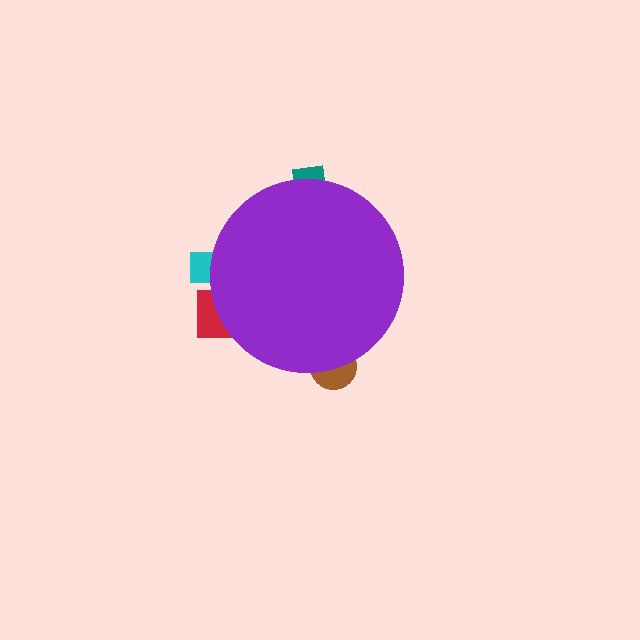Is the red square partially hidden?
Yes, the red square is partially hidden behind the purple circle.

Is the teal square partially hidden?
Yes, the teal square is partially hidden behind the purple circle.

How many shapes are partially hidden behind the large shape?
4 shapes are partially hidden.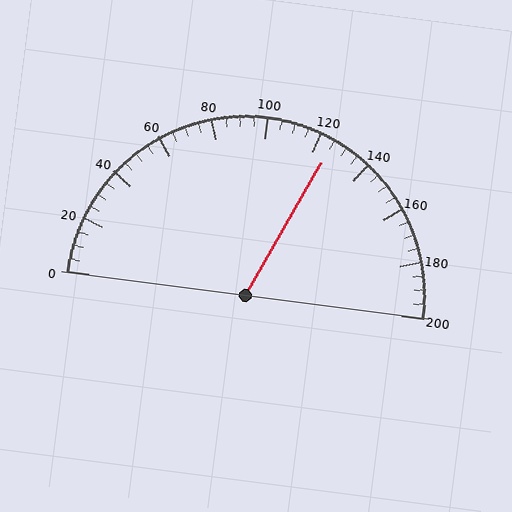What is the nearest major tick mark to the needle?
The nearest major tick mark is 120.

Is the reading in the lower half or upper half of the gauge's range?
The reading is in the upper half of the range (0 to 200).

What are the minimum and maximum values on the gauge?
The gauge ranges from 0 to 200.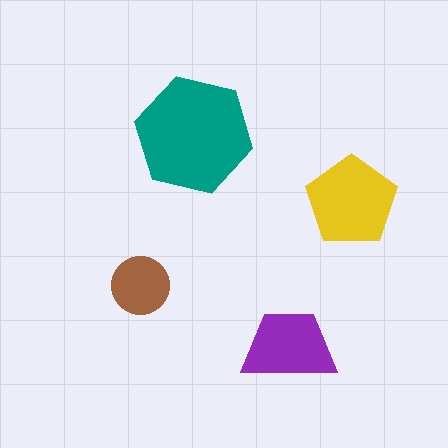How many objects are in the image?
There are 4 objects in the image.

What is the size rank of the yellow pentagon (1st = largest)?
2nd.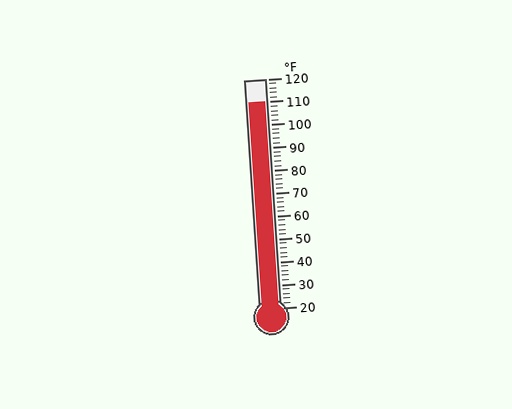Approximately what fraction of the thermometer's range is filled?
The thermometer is filled to approximately 90% of its range.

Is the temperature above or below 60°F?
The temperature is above 60°F.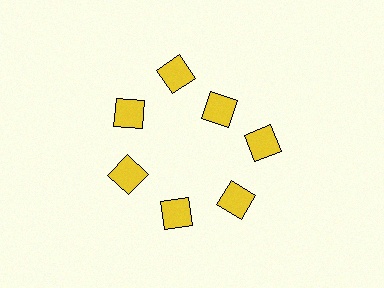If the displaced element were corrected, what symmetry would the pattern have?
It would have 7-fold rotational symmetry — the pattern would map onto itself every 51 degrees.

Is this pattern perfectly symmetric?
No. The 7 yellow squares are arranged in a ring, but one element near the 1 o'clock position is pulled inward toward the center, breaking the 7-fold rotational symmetry.